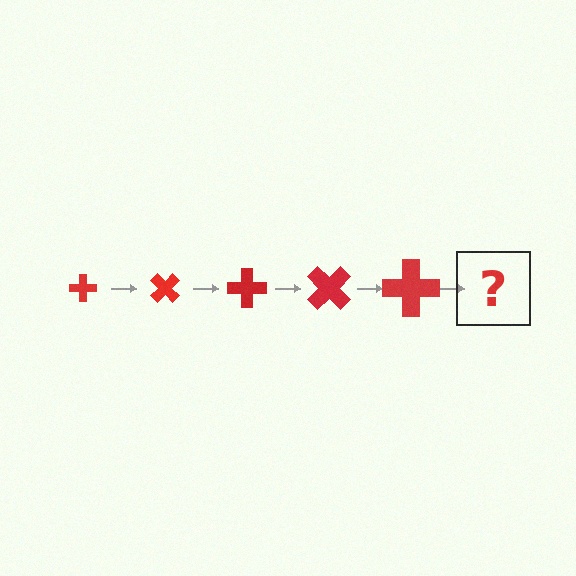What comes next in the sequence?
The next element should be a cross, larger than the previous one and rotated 225 degrees from the start.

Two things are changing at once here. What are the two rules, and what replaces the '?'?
The two rules are that the cross grows larger each step and it rotates 45 degrees each step. The '?' should be a cross, larger than the previous one and rotated 225 degrees from the start.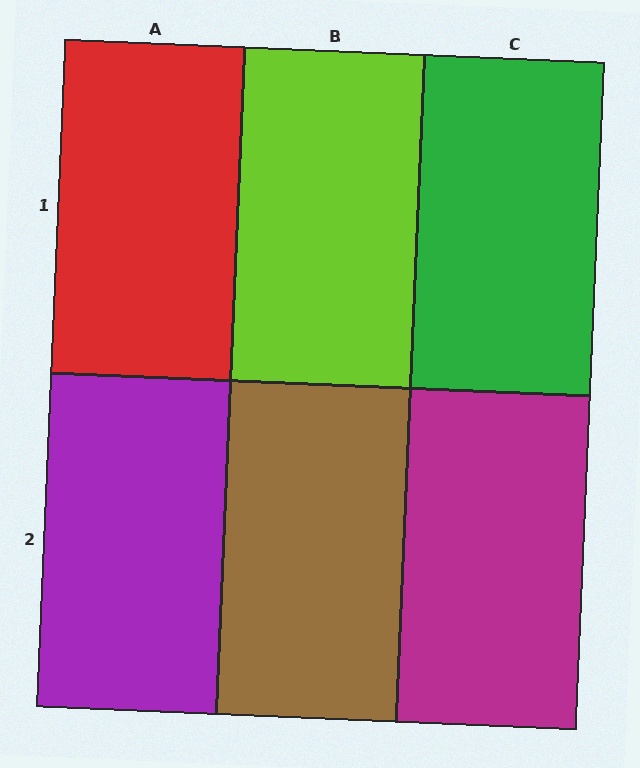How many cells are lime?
1 cell is lime.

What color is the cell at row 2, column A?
Purple.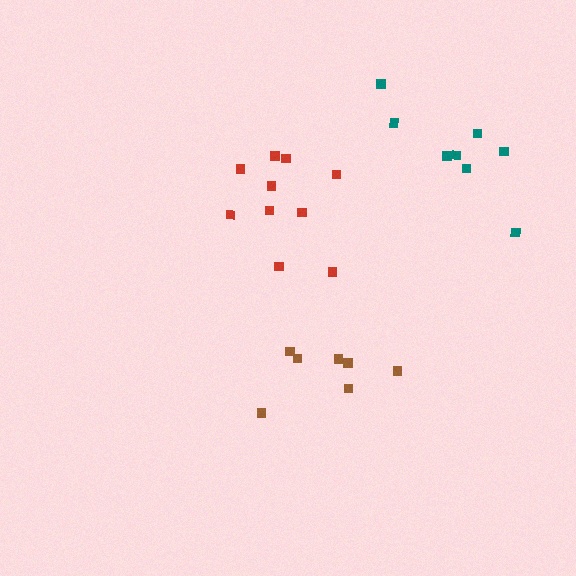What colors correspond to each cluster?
The clusters are colored: brown, red, teal.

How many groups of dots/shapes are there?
There are 3 groups.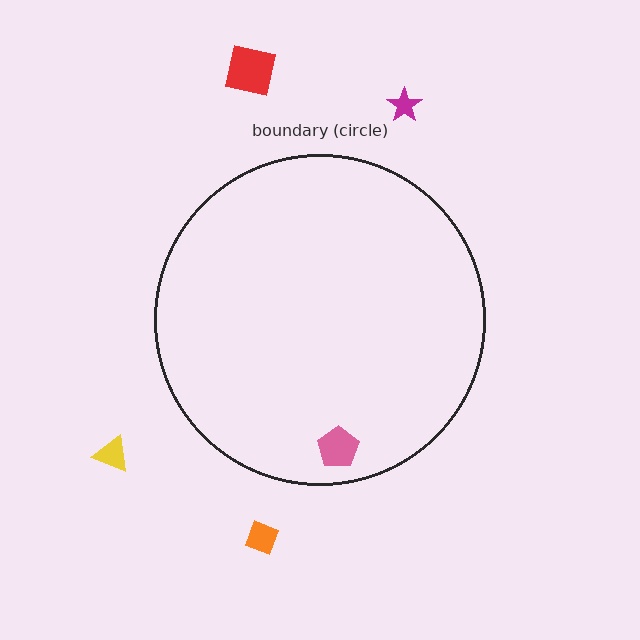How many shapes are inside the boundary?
1 inside, 4 outside.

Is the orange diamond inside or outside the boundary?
Outside.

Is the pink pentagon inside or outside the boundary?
Inside.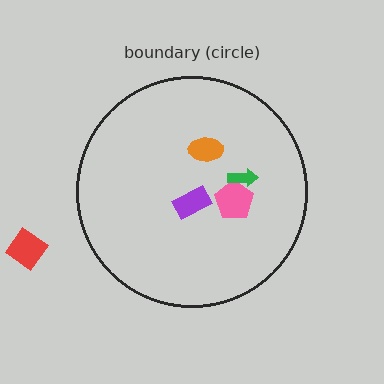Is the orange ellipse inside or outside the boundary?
Inside.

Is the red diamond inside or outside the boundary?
Outside.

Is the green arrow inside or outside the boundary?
Inside.